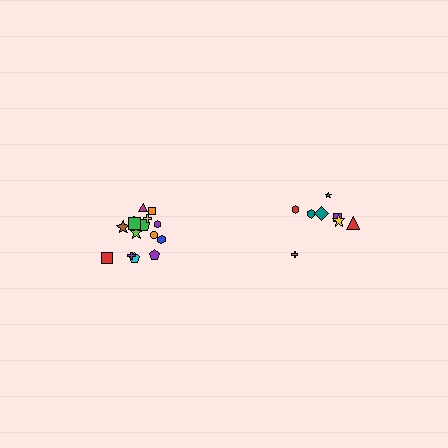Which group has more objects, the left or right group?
The left group.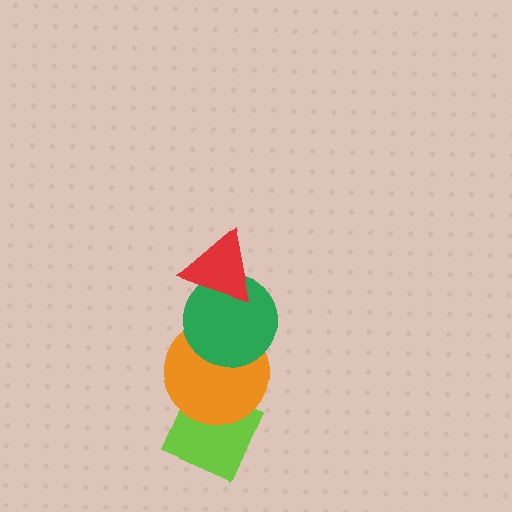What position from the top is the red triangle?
The red triangle is 1st from the top.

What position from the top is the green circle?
The green circle is 2nd from the top.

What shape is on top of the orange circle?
The green circle is on top of the orange circle.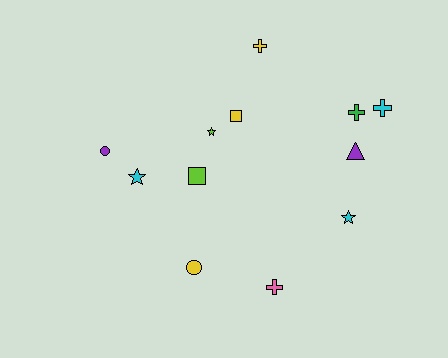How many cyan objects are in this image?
There are 3 cyan objects.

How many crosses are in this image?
There are 4 crosses.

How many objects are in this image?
There are 12 objects.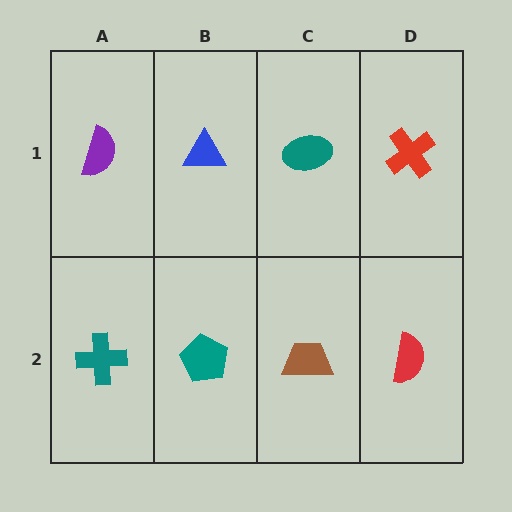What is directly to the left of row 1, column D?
A teal ellipse.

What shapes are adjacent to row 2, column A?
A purple semicircle (row 1, column A), a teal pentagon (row 2, column B).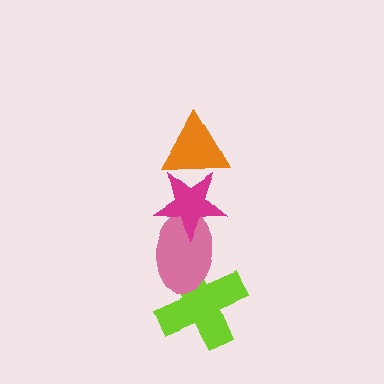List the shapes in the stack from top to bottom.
From top to bottom: the orange triangle, the magenta star, the pink ellipse, the lime cross.